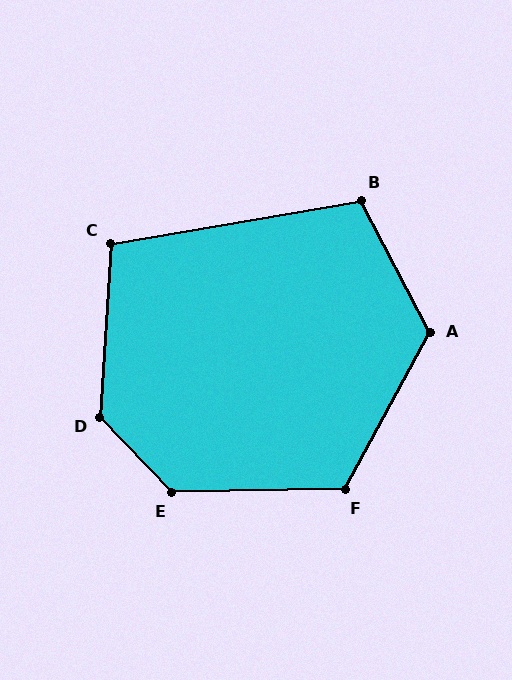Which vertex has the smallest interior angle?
C, at approximately 103 degrees.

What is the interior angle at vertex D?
Approximately 133 degrees (obtuse).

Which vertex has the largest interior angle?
E, at approximately 133 degrees.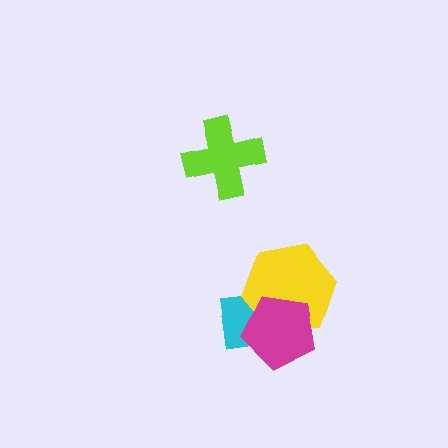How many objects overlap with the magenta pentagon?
2 objects overlap with the magenta pentagon.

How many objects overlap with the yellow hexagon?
2 objects overlap with the yellow hexagon.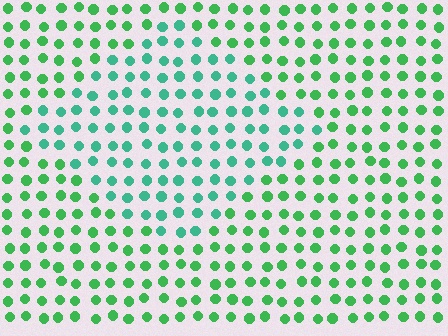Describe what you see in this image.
The image is filled with small green elements in a uniform arrangement. A diamond-shaped region is visible where the elements are tinted to a slightly different hue, forming a subtle color boundary.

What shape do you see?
I see a diamond.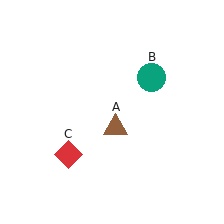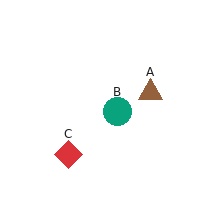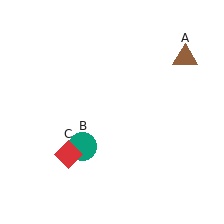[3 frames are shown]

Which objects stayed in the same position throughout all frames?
Red diamond (object C) remained stationary.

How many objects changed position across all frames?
2 objects changed position: brown triangle (object A), teal circle (object B).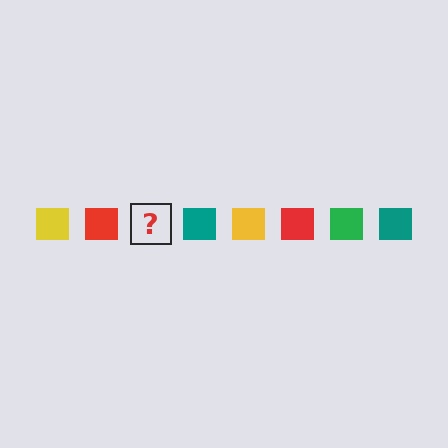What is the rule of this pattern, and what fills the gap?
The rule is that the pattern cycles through yellow, red, green, teal squares. The gap should be filled with a green square.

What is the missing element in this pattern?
The missing element is a green square.